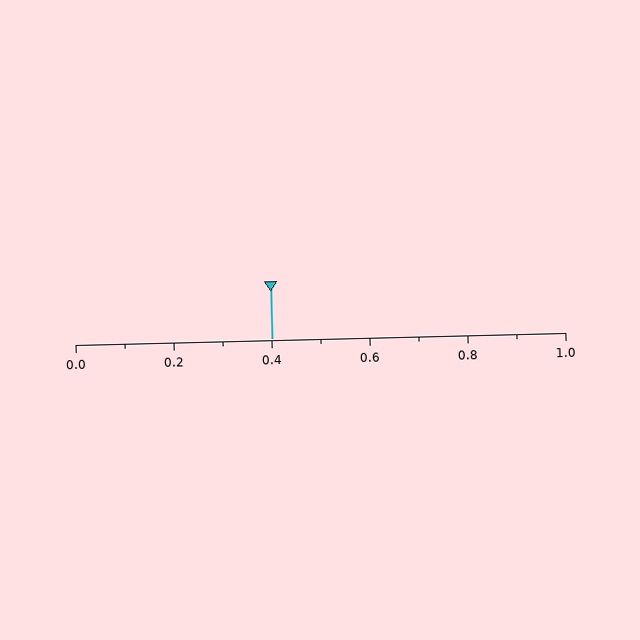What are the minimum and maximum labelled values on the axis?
The axis runs from 0.0 to 1.0.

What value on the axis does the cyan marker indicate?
The marker indicates approximately 0.4.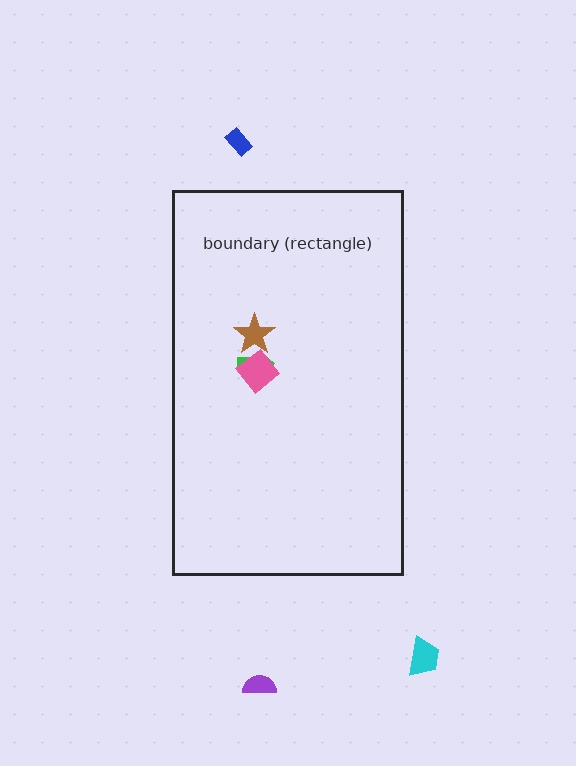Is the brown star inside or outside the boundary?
Inside.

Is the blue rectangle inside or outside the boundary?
Outside.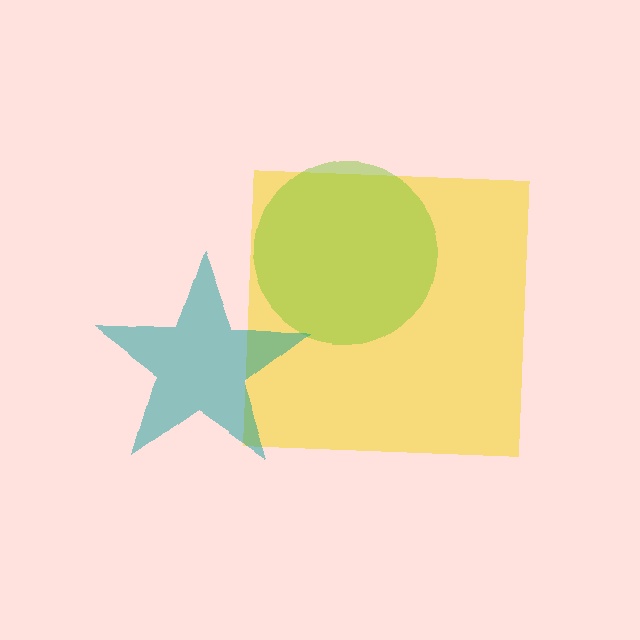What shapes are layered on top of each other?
The layered shapes are: a yellow square, a lime circle, a teal star.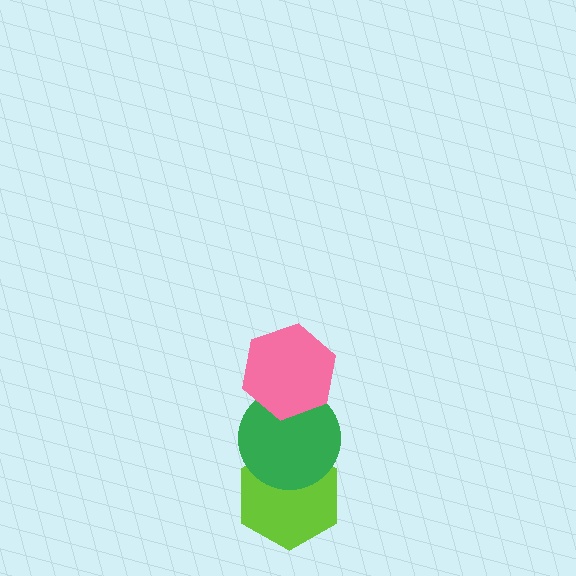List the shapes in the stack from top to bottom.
From top to bottom: the pink hexagon, the green circle, the lime hexagon.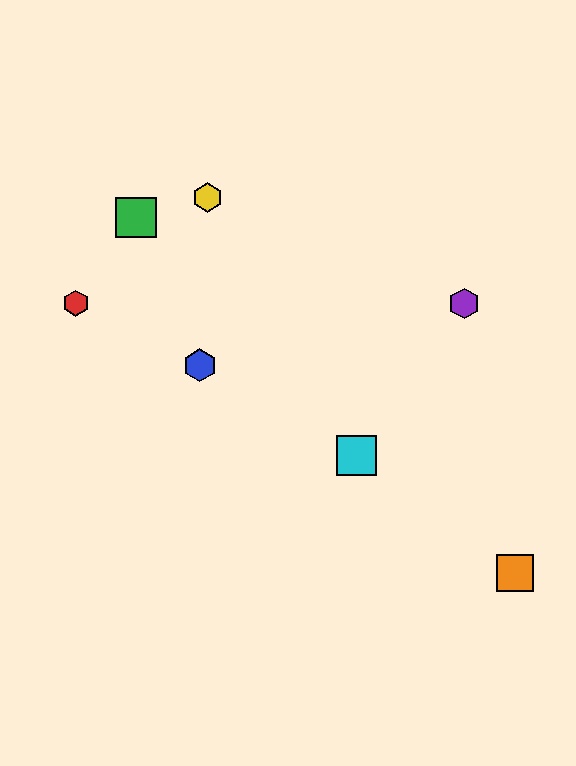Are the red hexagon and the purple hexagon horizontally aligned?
Yes, both are at y≈303.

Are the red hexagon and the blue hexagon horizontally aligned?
No, the red hexagon is at y≈303 and the blue hexagon is at y≈365.